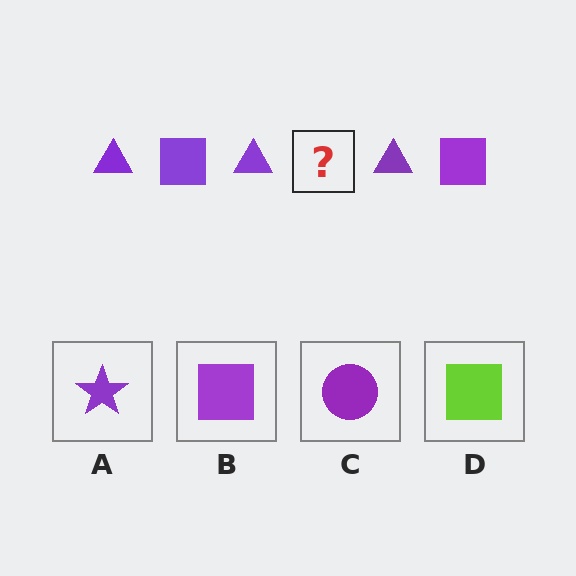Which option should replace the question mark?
Option B.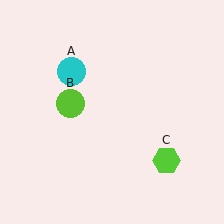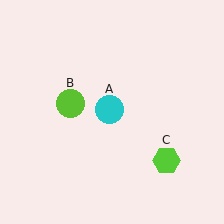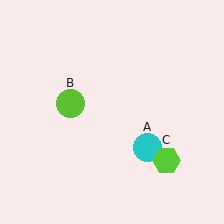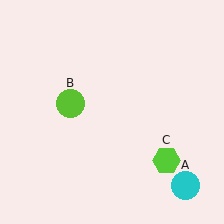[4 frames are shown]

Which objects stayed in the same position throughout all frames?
Lime circle (object B) and lime hexagon (object C) remained stationary.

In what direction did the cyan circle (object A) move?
The cyan circle (object A) moved down and to the right.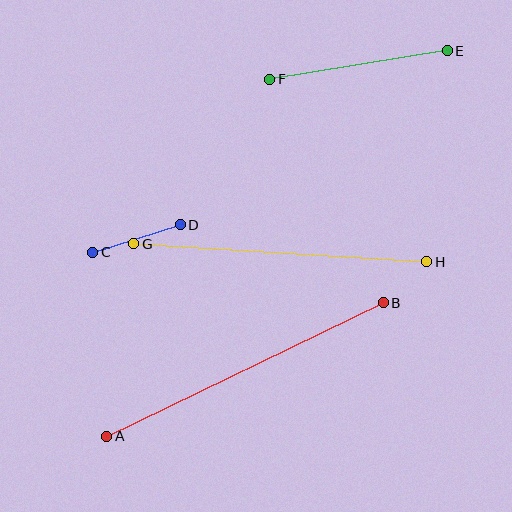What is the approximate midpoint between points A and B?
The midpoint is at approximately (245, 369) pixels.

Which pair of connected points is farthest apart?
Points A and B are farthest apart.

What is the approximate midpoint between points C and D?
The midpoint is at approximately (137, 239) pixels.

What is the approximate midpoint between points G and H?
The midpoint is at approximately (280, 253) pixels.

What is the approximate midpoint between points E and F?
The midpoint is at approximately (359, 65) pixels.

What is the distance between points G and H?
The distance is approximately 293 pixels.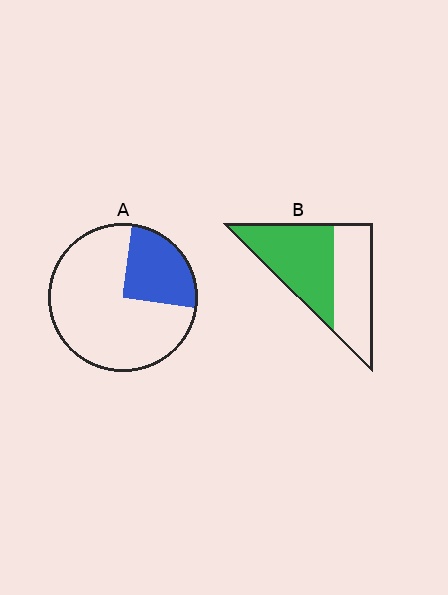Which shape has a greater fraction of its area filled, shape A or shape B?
Shape B.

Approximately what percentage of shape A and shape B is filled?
A is approximately 25% and B is approximately 55%.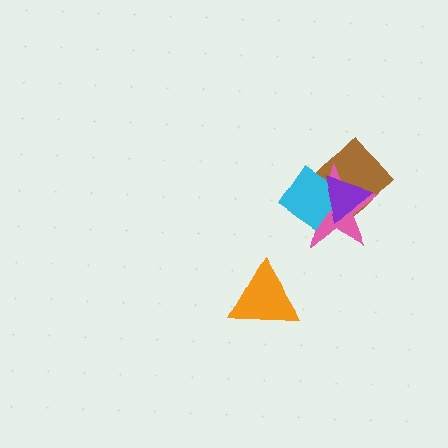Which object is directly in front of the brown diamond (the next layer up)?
The pink star is directly in front of the brown diamond.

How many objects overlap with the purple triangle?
3 objects overlap with the purple triangle.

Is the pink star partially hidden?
Yes, it is partially covered by another shape.